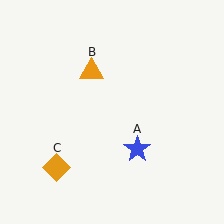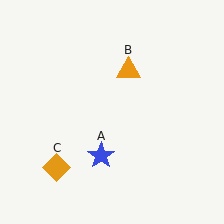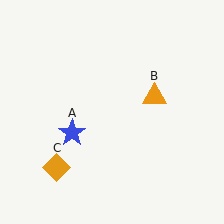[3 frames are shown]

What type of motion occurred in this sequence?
The blue star (object A), orange triangle (object B) rotated clockwise around the center of the scene.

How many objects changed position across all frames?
2 objects changed position: blue star (object A), orange triangle (object B).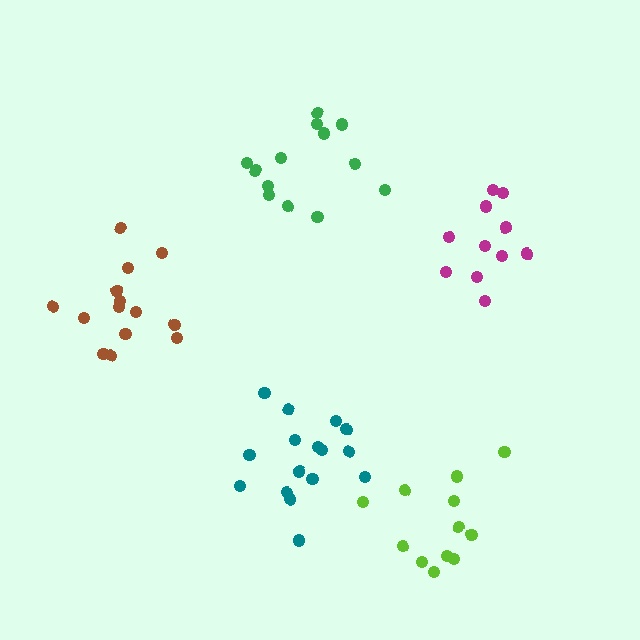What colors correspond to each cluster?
The clusters are colored: teal, lime, green, magenta, brown.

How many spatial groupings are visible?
There are 5 spatial groupings.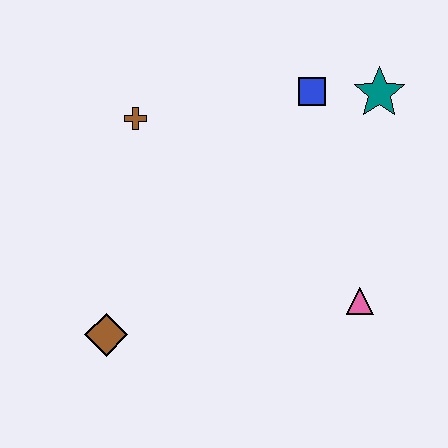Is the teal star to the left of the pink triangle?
No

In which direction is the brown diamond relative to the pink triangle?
The brown diamond is to the left of the pink triangle.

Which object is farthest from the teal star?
The brown diamond is farthest from the teal star.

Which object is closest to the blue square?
The teal star is closest to the blue square.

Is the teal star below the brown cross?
No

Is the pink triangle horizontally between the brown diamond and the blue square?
No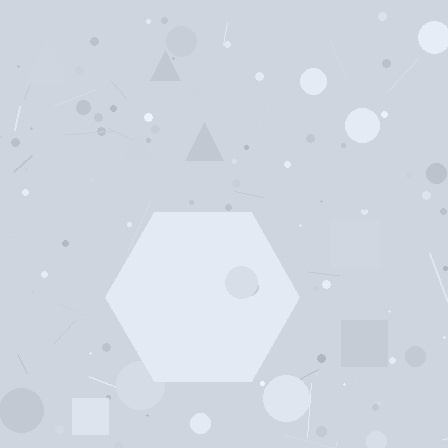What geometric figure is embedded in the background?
A hexagon is embedded in the background.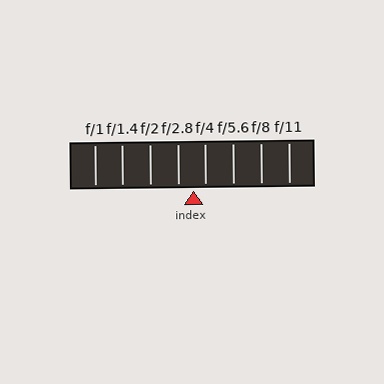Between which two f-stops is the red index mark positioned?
The index mark is between f/2.8 and f/4.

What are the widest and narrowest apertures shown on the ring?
The widest aperture shown is f/1 and the narrowest is f/11.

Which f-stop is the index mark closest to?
The index mark is closest to f/4.